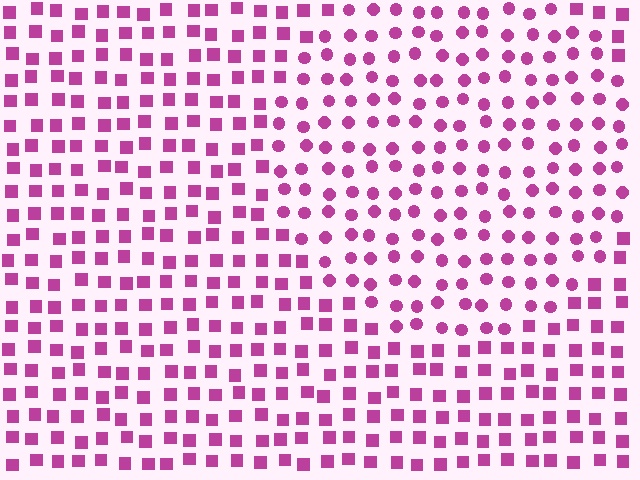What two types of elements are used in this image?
The image uses circles inside the circle region and squares outside it.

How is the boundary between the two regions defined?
The boundary is defined by a change in element shape: circles inside vs. squares outside. All elements share the same color and spacing.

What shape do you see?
I see a circle.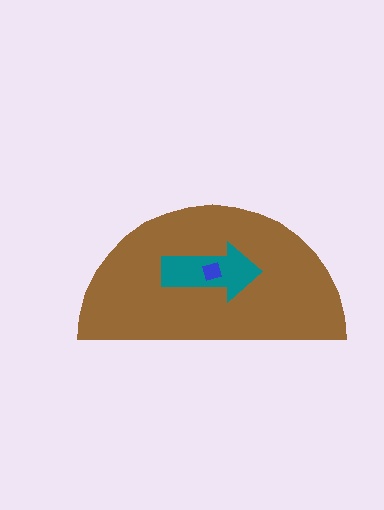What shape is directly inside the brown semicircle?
The teal arrow.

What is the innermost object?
The blue square.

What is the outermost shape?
The brown semicircle.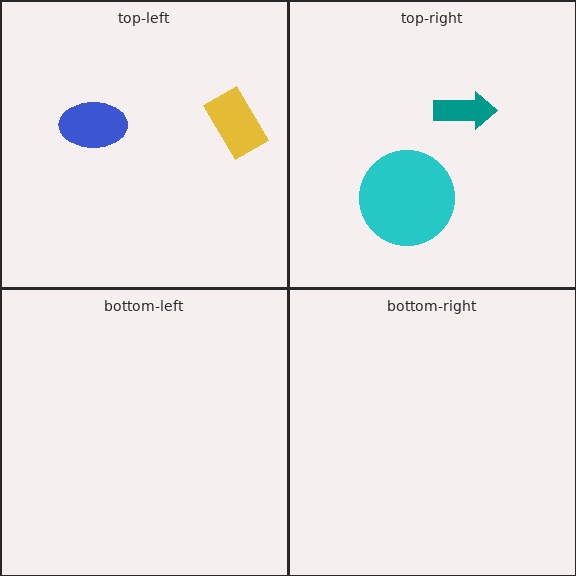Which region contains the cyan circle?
The top-right region.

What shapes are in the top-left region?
The yellow rectangle, the blue ellipse.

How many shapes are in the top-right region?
2.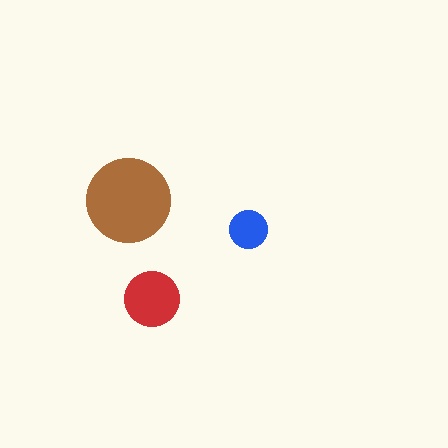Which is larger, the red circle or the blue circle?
The red one.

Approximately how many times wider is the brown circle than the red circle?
About 1.5 times wider.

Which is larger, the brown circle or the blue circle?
The brown one.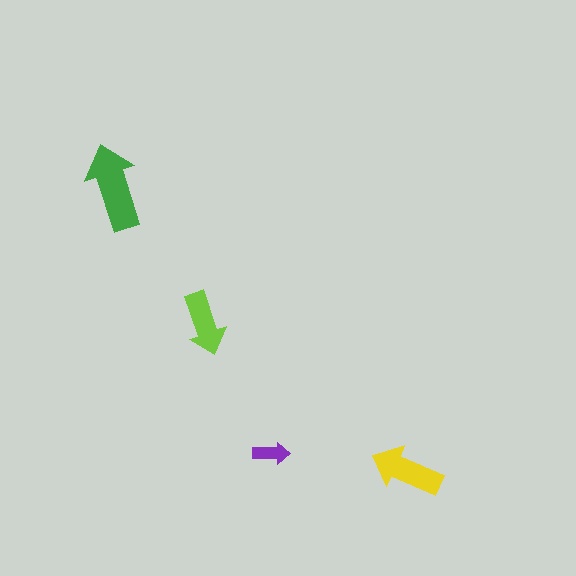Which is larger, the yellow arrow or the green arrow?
The green one.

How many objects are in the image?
There are 4 objects in the image.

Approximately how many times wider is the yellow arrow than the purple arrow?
About 2 times wider.